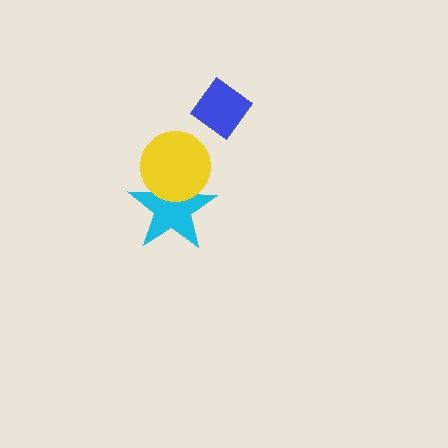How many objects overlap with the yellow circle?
1 object overlaps with the yellow circle.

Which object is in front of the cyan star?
The yellow circle is in front of the cyan star.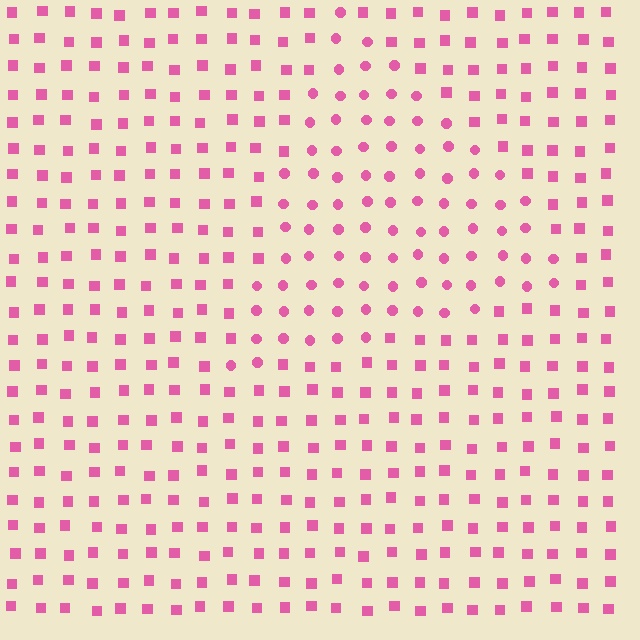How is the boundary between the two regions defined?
The boundary is defined by a change in element shape: circles inside vs. squares outside. All elements share the same color and spacing.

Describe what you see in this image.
The image is filled with small pink elements arranged in a uniform grid. A triangle-shaped region contains circles, while the surrounding area contains squares. The boundary is defined purely by the change in element shape.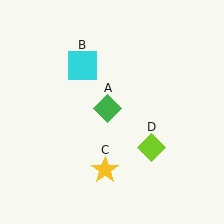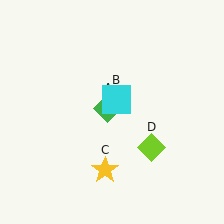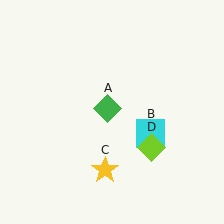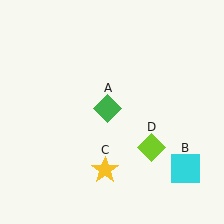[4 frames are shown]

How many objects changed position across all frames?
1 object changed position: cyan square (object B).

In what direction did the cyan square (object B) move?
The cyan square (object B) moved down and to the right.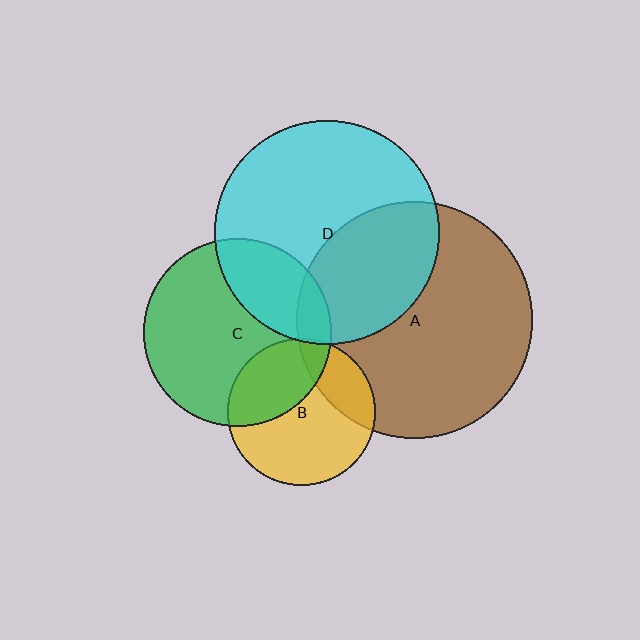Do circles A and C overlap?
Yes.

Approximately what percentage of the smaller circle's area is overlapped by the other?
Approximately 10%.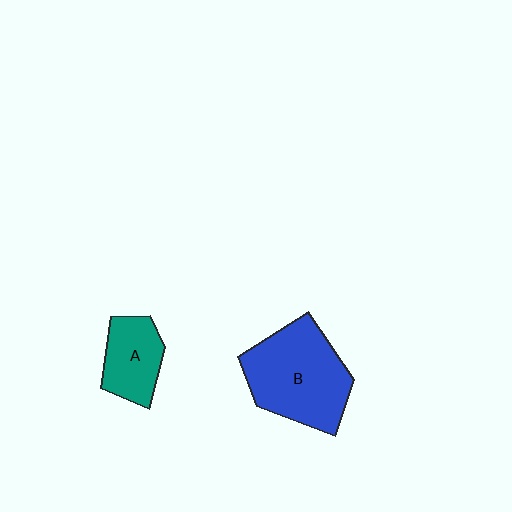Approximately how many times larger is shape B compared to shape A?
Approximately 1.9 times.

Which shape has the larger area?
Shape B (blue).